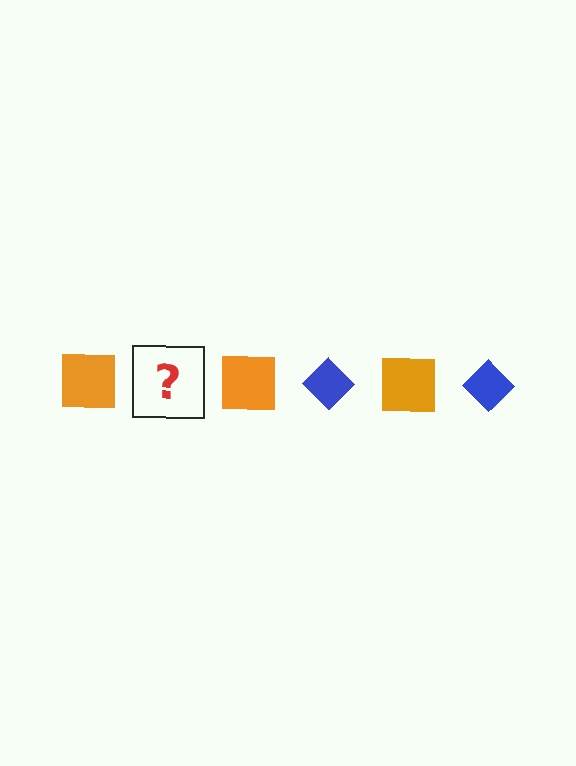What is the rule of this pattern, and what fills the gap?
The rule is that the pattern alternates between orange square and blue diamond. The gap should be filled with a blue diamond.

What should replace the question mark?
The question mark should be replaced with a blue diamond.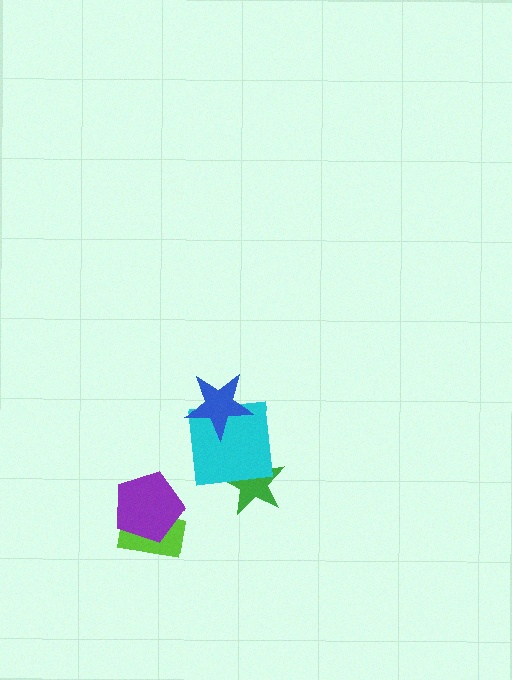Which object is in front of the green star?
The cyan square is in front of the green star.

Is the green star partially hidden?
Yes, it is partially covered by another shape.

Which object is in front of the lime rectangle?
The purple pentagon is in front of the lime rectangle.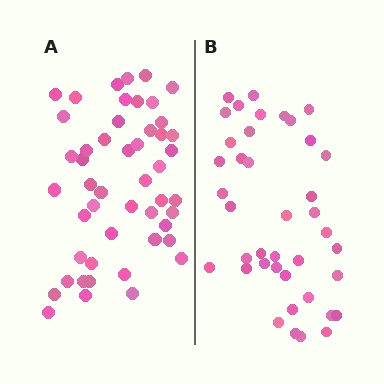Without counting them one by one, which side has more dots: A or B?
Region A (the left region) has more dots.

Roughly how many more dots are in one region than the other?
Region A has roughly 8 or so more dots than region B.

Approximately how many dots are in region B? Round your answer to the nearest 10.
About 40 dots.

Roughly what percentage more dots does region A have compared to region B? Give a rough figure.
About 20% more.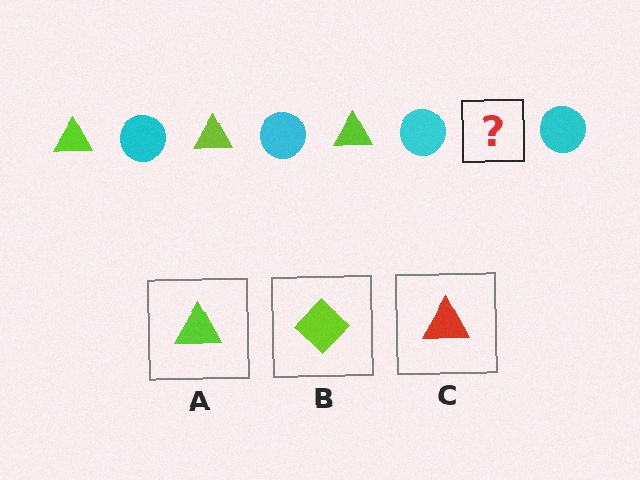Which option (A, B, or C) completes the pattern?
A.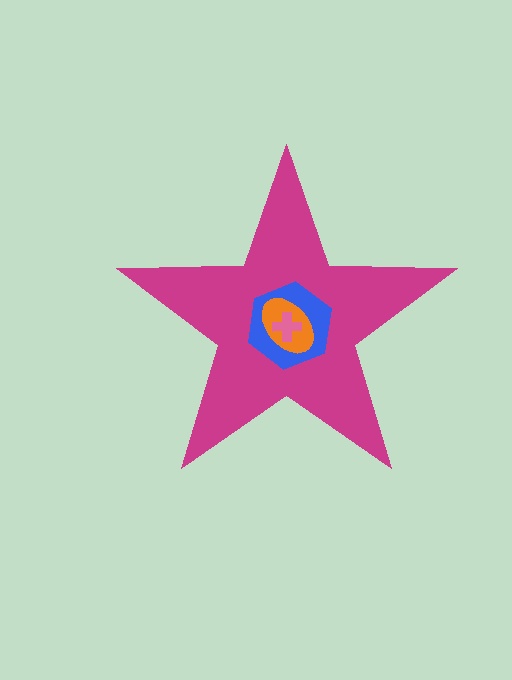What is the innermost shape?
The pink cross.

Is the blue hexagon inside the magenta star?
Yes.